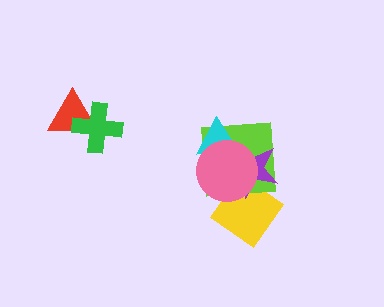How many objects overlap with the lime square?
4 objects overlap with the lime square.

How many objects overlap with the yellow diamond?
3 objects overlap with the yellow diamond.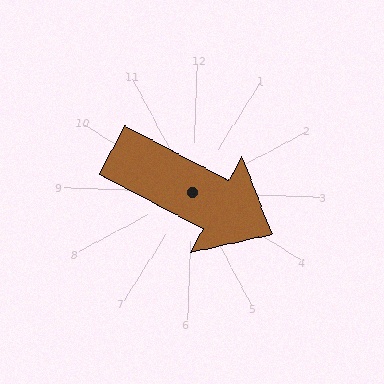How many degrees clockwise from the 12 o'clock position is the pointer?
Approximately 116 degrees.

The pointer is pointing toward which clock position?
Roughly 4 o'clock.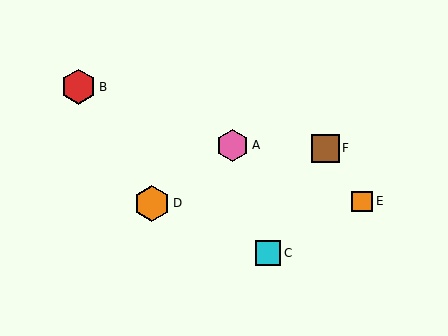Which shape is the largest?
The orange hexagon (labeled D) is the largest.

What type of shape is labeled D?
Shape D is an orange hexagon.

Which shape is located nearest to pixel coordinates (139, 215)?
The orange hexagon (labeled D) at (152, 203) is nearest to that location.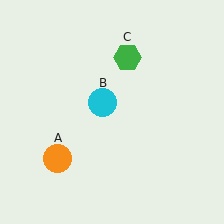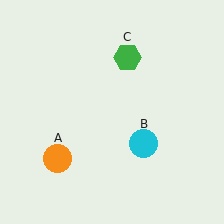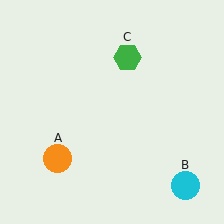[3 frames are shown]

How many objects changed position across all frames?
1 object changed position: cyan circle (object B).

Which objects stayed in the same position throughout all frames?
Orange circle (object A) and green hexagon (object C) remained stationary.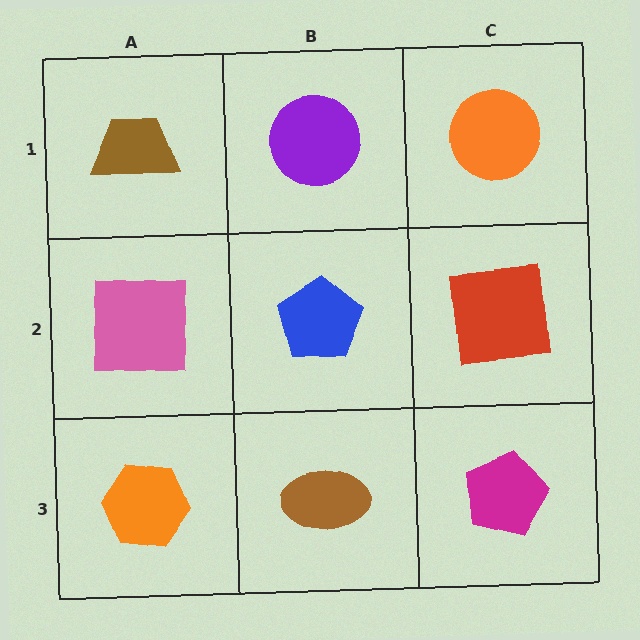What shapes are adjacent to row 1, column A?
A pink square (row 2, column A), a purple circle (row 1, column B).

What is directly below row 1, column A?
A pink square.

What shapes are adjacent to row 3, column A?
A pink square (row 2, column A), a brown ellipse (row 3, column B).